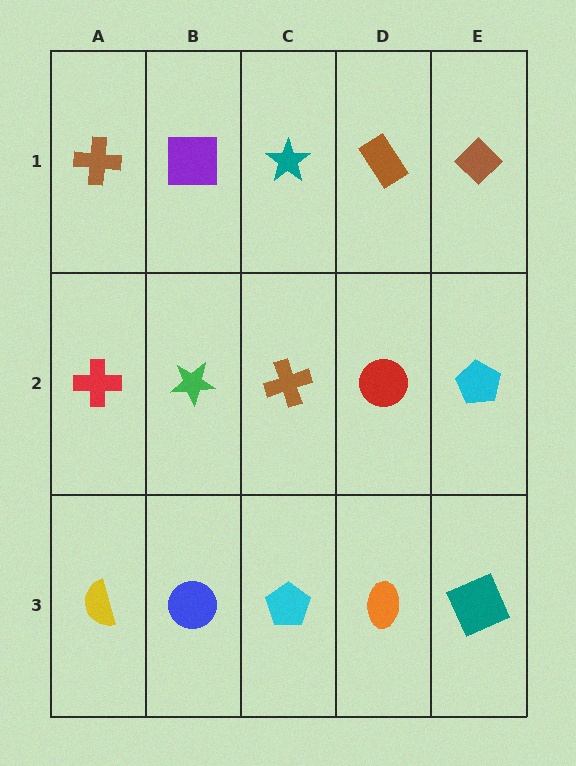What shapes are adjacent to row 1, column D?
A red circle (row 2, column D), a teal star (row 1, column C), a brown diamond (row 1, column E).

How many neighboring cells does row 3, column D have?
3.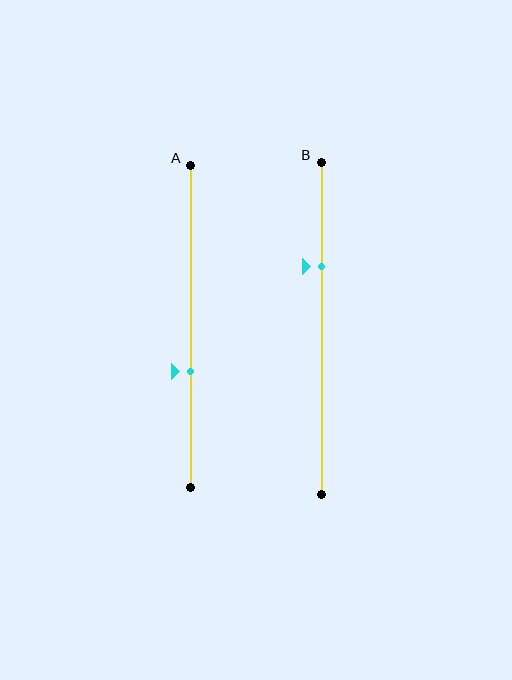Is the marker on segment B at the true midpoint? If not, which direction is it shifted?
No, the marker on segment B is shifted upward by about 19% of the segment length.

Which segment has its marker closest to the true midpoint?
Segment A has its marker closest to the true midpoint.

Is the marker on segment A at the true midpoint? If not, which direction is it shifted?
No, the marker on segment A is shifted downward by about 14% of the segment length.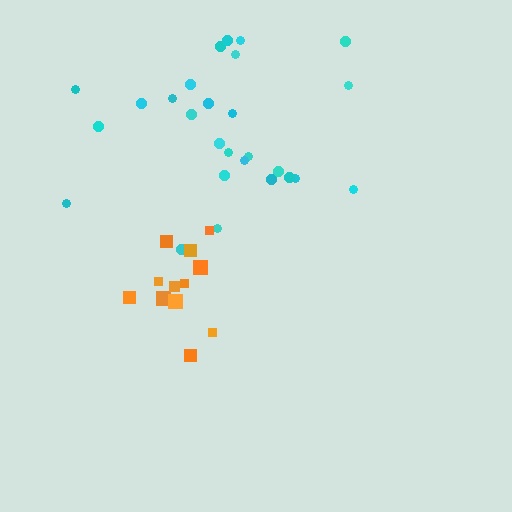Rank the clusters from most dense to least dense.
orange, cyan.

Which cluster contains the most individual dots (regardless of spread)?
Cyan (27).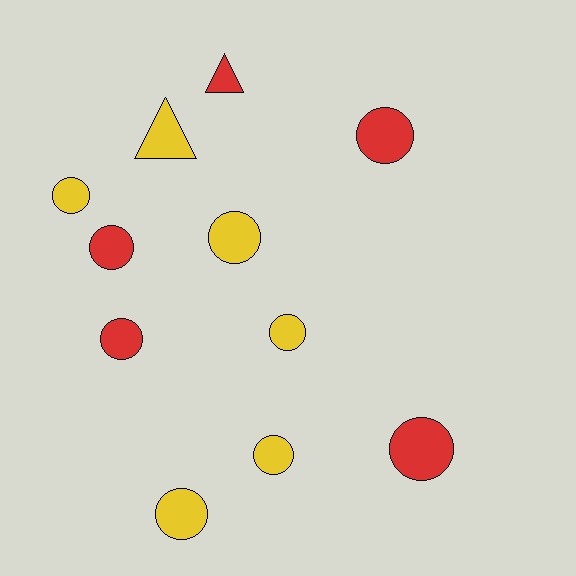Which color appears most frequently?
Yellow, with 6 objects.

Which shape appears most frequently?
Circle, with 9 objects.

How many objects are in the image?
There are 11 objects.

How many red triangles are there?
There is 1 red triangle.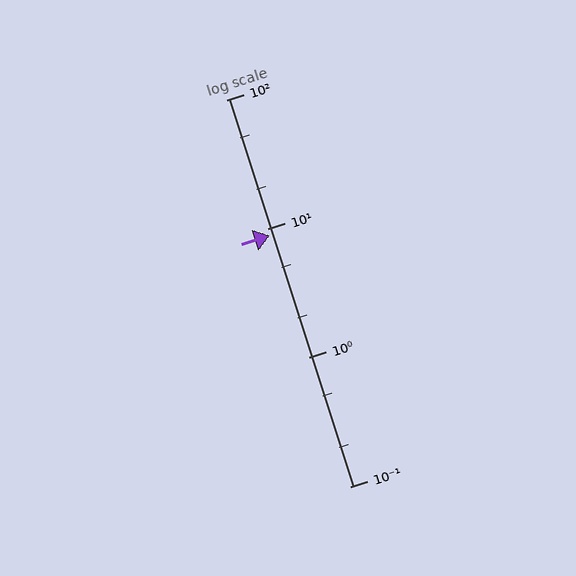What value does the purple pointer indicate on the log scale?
The pointer indicates approximately 8.9.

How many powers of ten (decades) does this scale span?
The scale spans 3 decades, from 0.1 to 100.